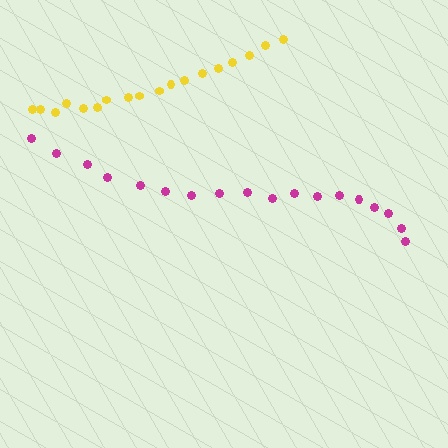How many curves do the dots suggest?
There are 2 distinct paths.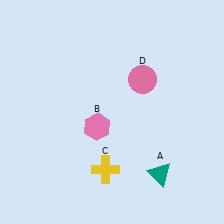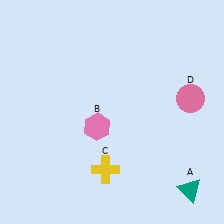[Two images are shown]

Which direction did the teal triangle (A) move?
The teal triangle (A) moved right.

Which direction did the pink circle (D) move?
The pink circle (D) moved right.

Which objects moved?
The objects that moved are: the teal triangle (A), the pink circle (D).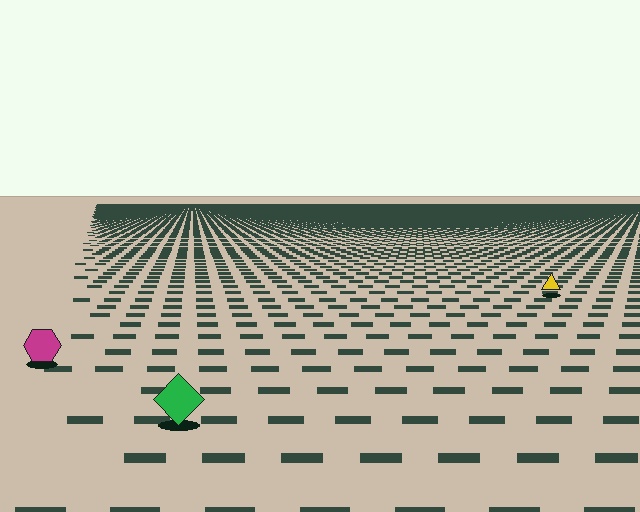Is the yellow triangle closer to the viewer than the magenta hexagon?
No. The magenta hexagon is closer — you can tell from the texture gradient: the ground texture is coarser near it.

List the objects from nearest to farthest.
From nearest to farthest: the green diamond, the magenta hexagon, the yellow triangle.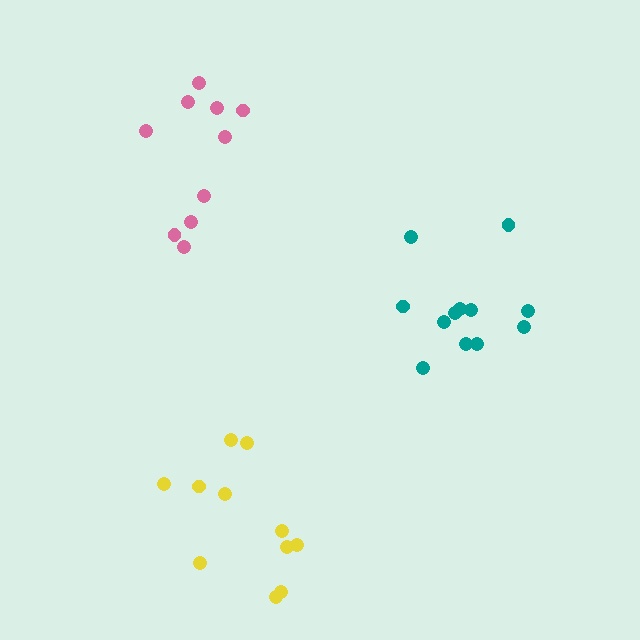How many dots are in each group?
Group 1: 11 dots, Group 2: 12 dots, Group 3: 10 dots (33 total).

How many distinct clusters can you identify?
There are 3 distinct clusters.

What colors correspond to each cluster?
The clusters are colored: yellow, teal, pink.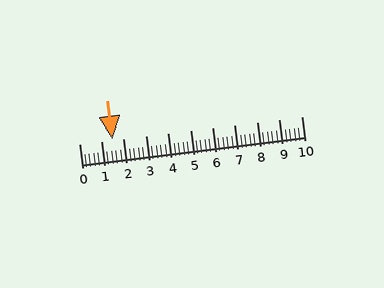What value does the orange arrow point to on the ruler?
The orange arrow points to approximately 1.5.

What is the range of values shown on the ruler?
The ruler shows values from 0 to 10.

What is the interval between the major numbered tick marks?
The major tick marks are spaced 1 units apart.